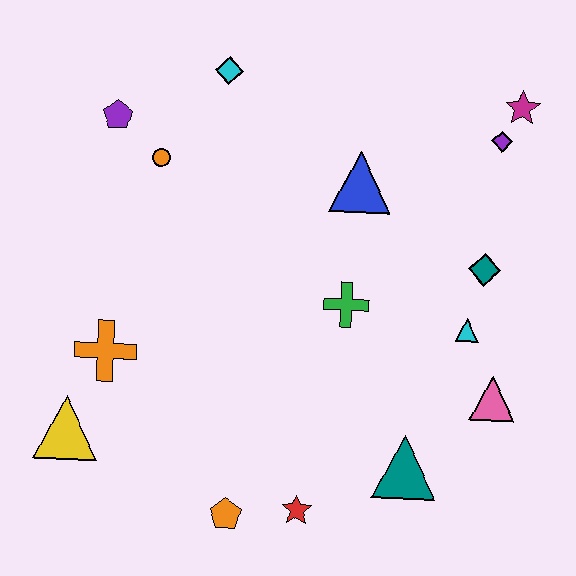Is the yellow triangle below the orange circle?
Yes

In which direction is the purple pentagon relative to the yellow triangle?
The purple pentagon is above the yellow triangle.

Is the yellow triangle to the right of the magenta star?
No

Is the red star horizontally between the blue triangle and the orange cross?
Yes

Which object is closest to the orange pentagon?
The red star is closest to the orange pentagon.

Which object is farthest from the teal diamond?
The yellow triangle is farthest from the teal diamond.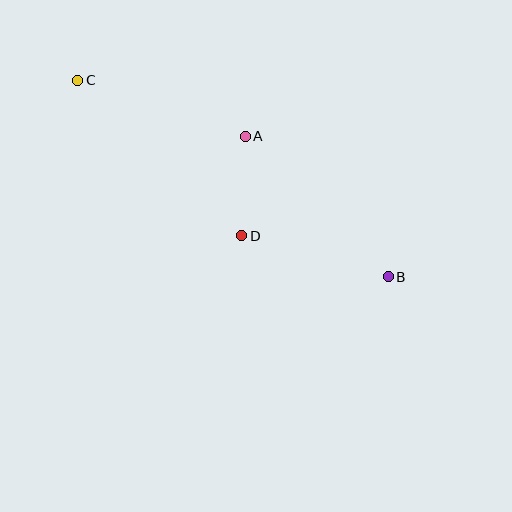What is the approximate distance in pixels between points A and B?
The distance between A and B is approximately 200 pixels.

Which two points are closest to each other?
Points A and D are closest to each other.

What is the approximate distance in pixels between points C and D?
The distance between C and D is approximately 226 pixels.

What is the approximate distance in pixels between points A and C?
The distance between A and C is approximately 177 pixels.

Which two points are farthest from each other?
Points B and C are farthest from each other.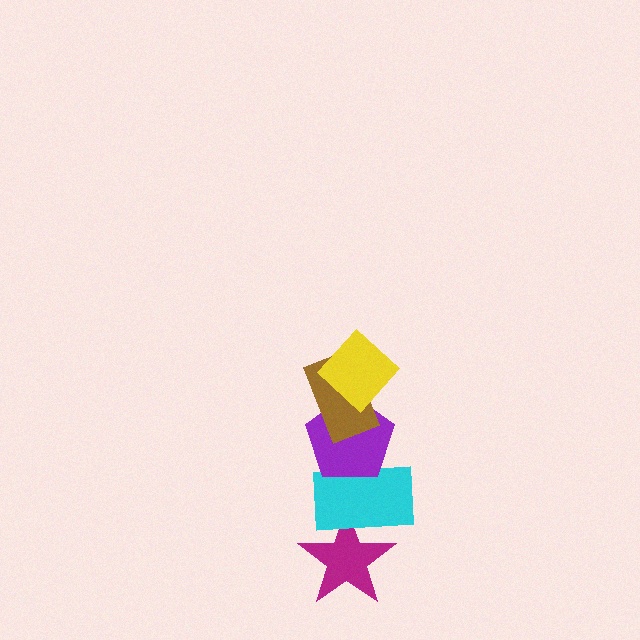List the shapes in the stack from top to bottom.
From top to bottom: the yellow diamond, the brown rectangle, the purple pentagon, the cyan rectangle, the magenta star.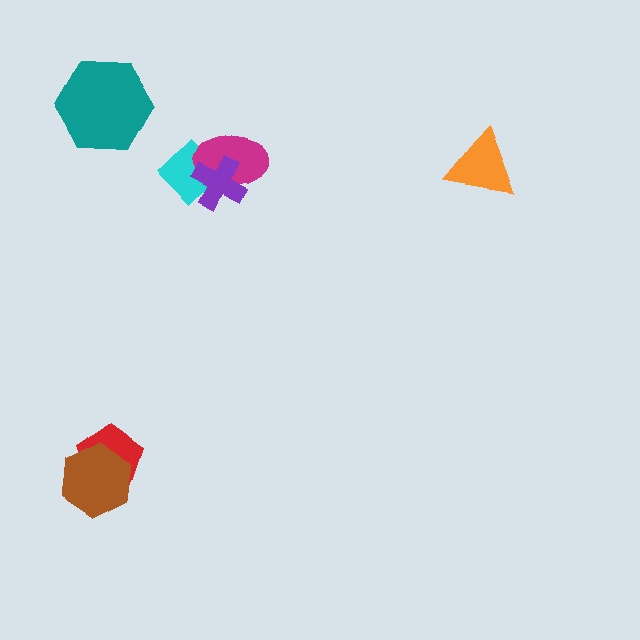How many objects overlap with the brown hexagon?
1 object overlaps with the brown hexagon.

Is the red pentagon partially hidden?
Yes, it is partially covered by another shape.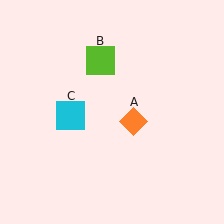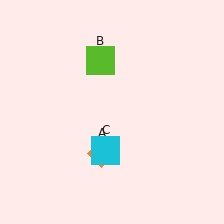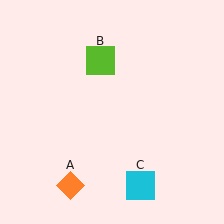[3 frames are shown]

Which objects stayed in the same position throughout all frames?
Lime square (object B) remained stationary.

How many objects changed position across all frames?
2 objects changed position: orange diamond (object A), cyan square (object C).